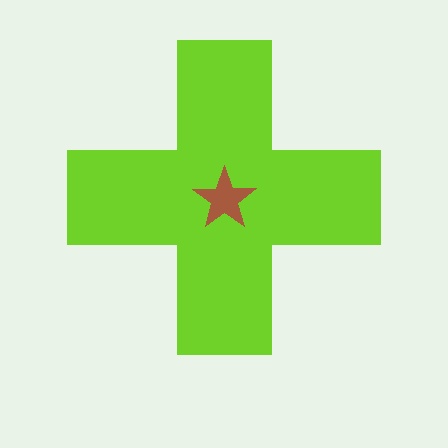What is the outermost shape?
The lime cross.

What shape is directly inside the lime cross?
The brown star.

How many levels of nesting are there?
2.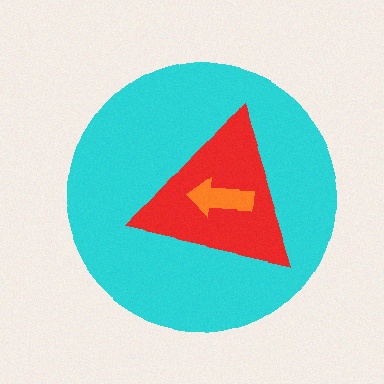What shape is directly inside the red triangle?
The orange arrow.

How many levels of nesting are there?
3.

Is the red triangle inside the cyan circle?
Yes.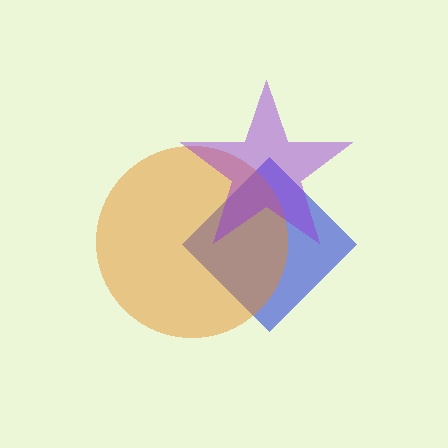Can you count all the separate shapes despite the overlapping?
Yes, there are 3 separate shapes.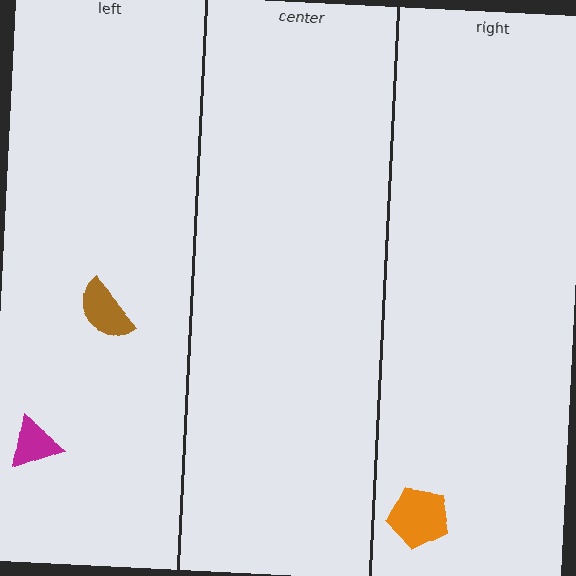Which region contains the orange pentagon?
The right region.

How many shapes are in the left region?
2.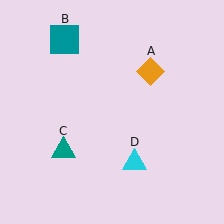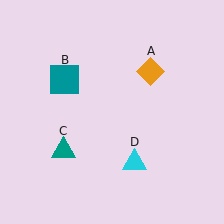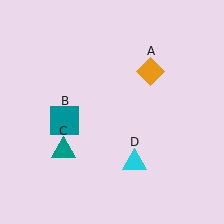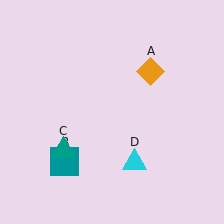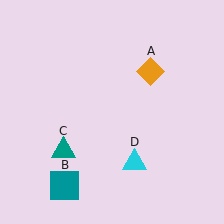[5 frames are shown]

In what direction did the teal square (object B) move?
The teal square (object B) moved down.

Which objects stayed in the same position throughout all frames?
Orange diamond (object A) and teal triangle (object C) and cyan triangle (object D) remained stationary.